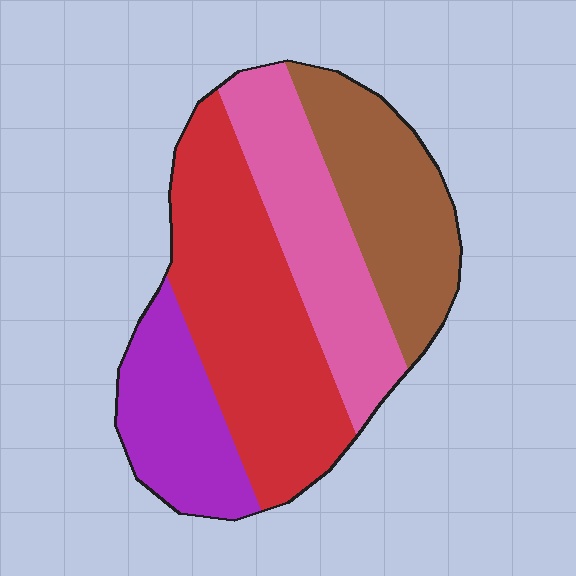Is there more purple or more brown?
Brown.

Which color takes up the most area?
Red, at roughly 35%.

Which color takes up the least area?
Purple, at roughly 20%.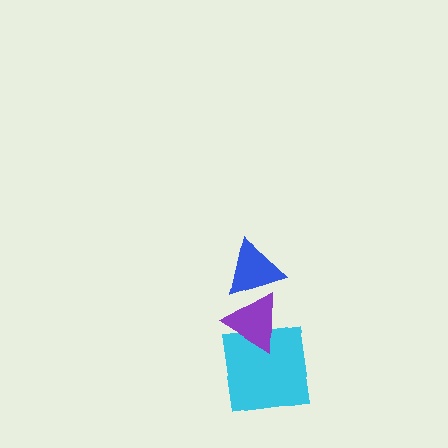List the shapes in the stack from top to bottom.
From top to bottom: the blue triangle, the purple triangle, the cyan square.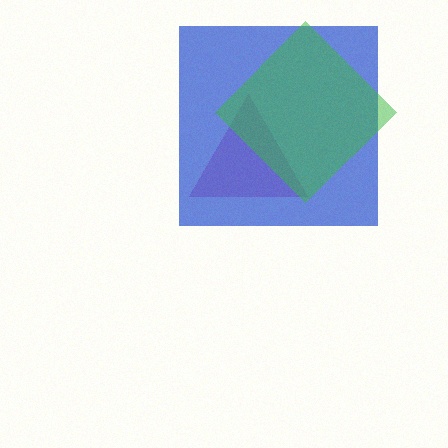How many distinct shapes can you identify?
There are 3 distinct shapes: a pink triangle, a blue square, a green diamond.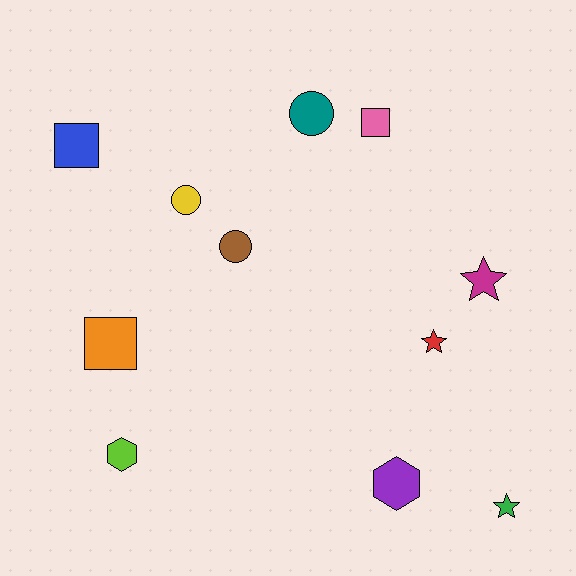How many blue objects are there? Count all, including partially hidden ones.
There is 1 blue object.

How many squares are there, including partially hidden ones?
There are 3 squares.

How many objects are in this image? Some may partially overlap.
There are 11 objects.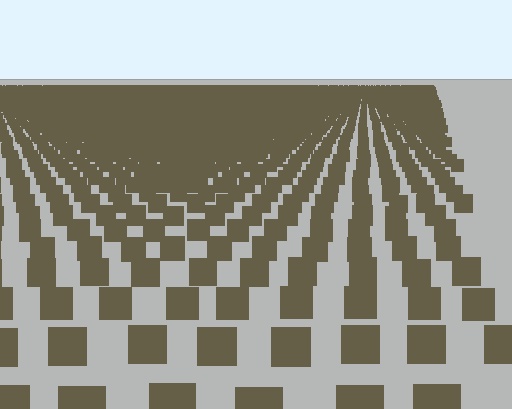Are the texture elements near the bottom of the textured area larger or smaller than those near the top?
Larger. Near the bottom, elements are closer to the viewer and appear at a bigger on-screen size.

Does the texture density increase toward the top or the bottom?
Density increases toward the top.